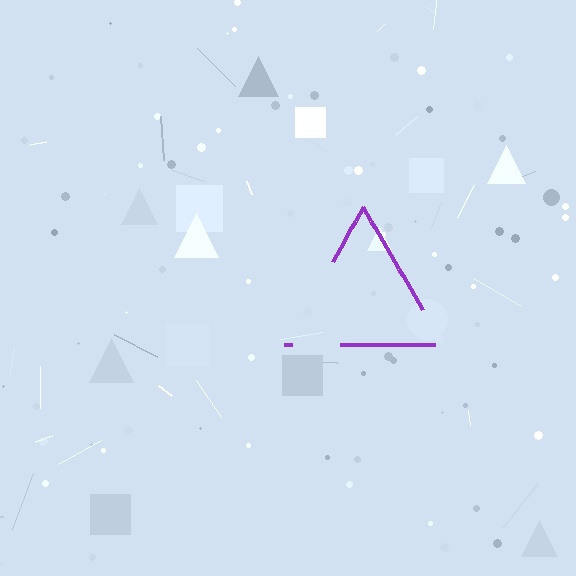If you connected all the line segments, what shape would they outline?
They would outline a triangle.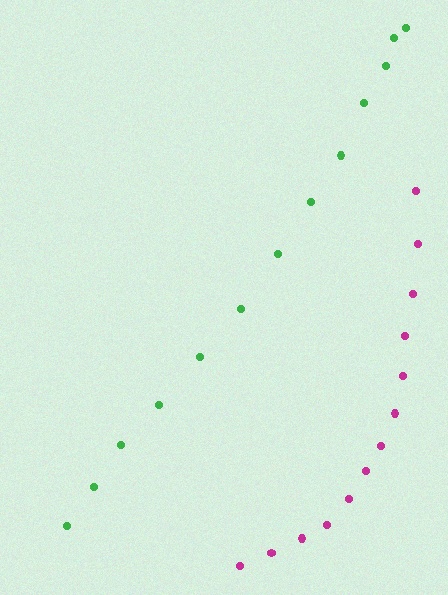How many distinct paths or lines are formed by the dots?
There are 2 distinct paths.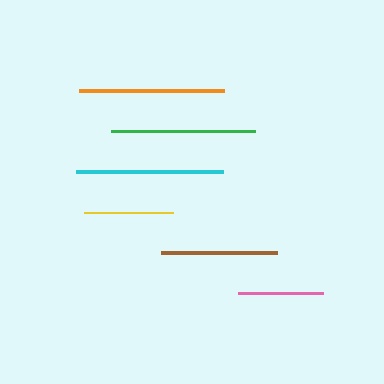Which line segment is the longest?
The cyan line is the longest at approximately 147 pixels.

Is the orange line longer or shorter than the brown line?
The orange line is longer than the brown line.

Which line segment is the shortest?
The pink line is the shortest at approximately 85 pixels.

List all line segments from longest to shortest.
From longest to shortest: cyan, orange, green, brown, yellow, pink.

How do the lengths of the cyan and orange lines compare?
The cyan and orange lines are approximately the same length.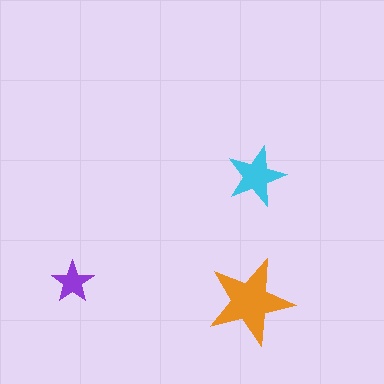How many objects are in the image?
There are 3 objects in the image.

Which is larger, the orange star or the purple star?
The orange one.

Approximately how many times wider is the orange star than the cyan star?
About 1.5 times wider.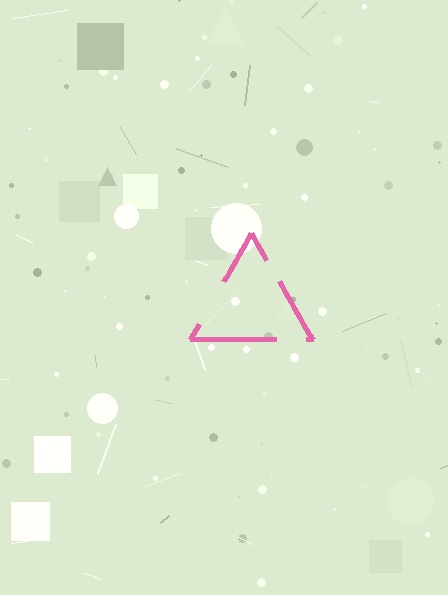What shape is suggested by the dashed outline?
The dashed outline suggests a triangle.